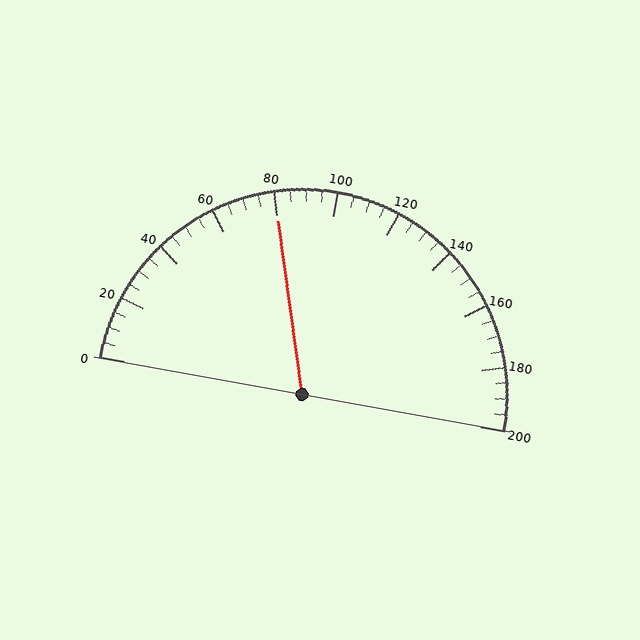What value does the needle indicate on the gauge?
The needle indicates approximately 80.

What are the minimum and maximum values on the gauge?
The gauge ranges from 0 to 200.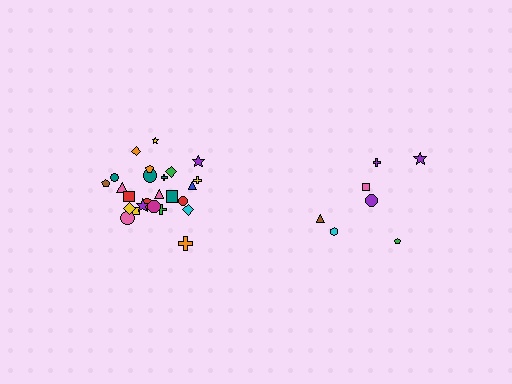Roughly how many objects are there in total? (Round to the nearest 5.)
Roughly 30 objects in total.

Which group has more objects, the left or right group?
The left group.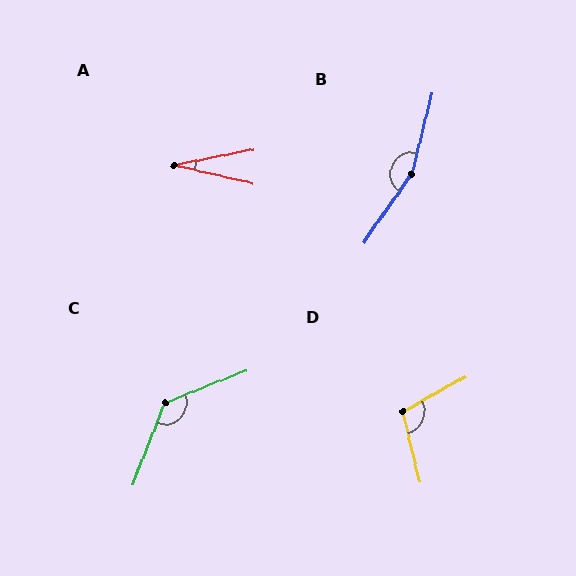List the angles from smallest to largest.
A (24°), D (106°), C (134°), B (159°).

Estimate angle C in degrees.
Approximately 134 degrees.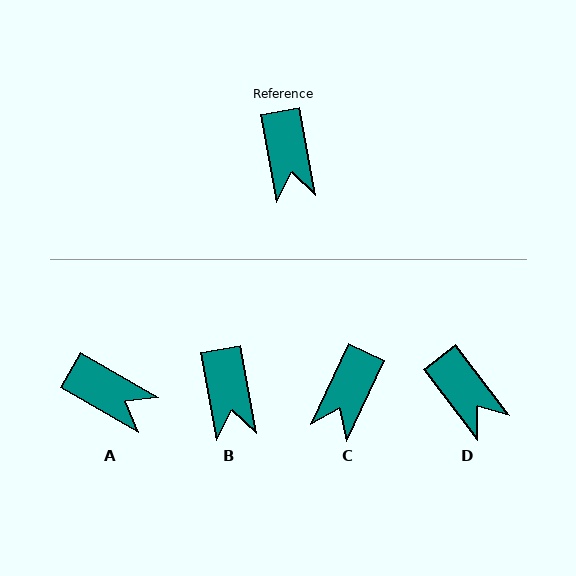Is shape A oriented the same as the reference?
No, it is off by about 50 degrees.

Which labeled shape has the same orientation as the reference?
B.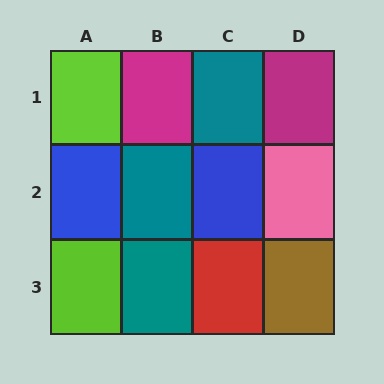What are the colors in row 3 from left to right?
Lime, teal, red, brown.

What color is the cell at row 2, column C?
Blue.